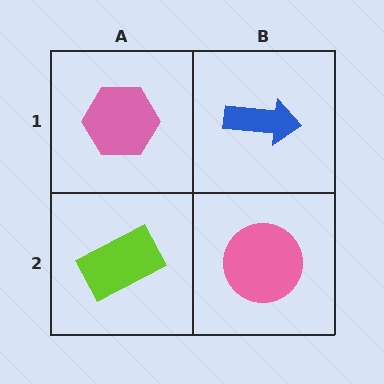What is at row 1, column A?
A pink hexagon.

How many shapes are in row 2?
2 shapes.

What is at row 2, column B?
A pink circle.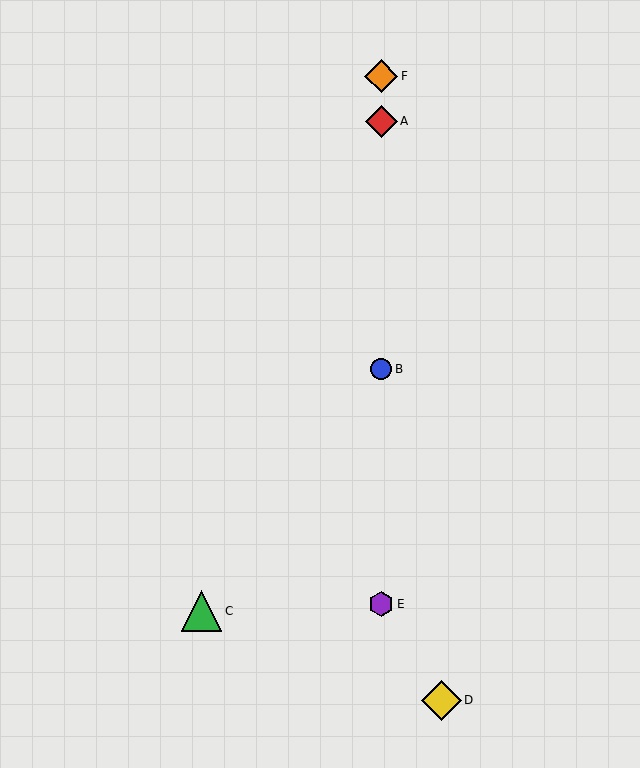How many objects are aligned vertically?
4 objects (A, B, E, F) are aligned vertically.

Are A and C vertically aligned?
No, A is at x≈381 and C is at x≈202.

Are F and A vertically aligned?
Yes, both are at x≈381.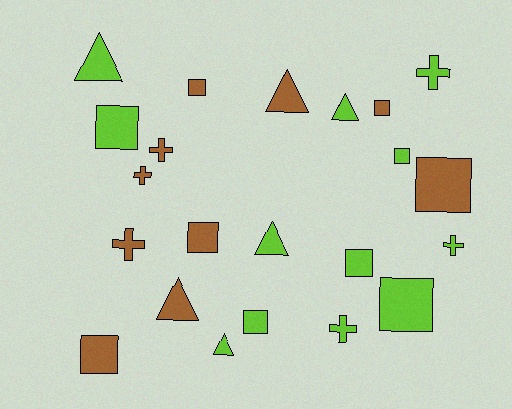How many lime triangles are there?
There are 4 lime triangles.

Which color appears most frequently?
Lime, with 12 objects.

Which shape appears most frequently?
Square, with 10 objects.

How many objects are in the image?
There are 22 objects.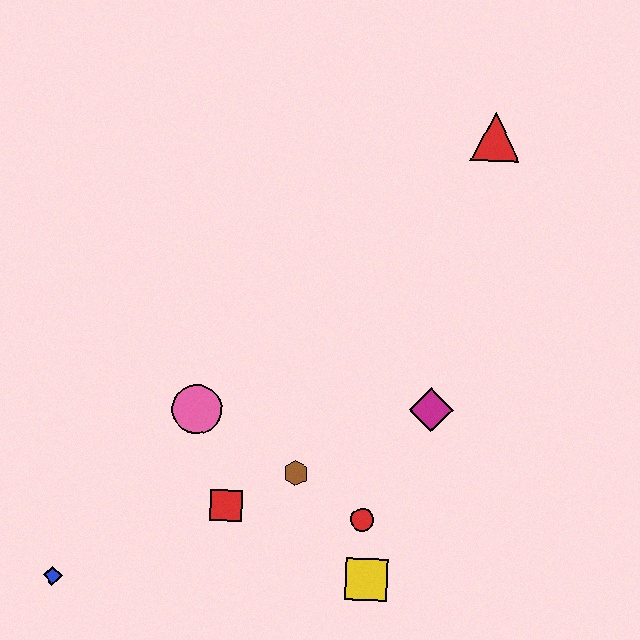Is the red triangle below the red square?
No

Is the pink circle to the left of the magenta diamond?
Yes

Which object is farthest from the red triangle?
The blue diamond is farthest from the red triangle.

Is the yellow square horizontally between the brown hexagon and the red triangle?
Yes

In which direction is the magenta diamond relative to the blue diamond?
The magenta diamond is to the right of the blue diamond.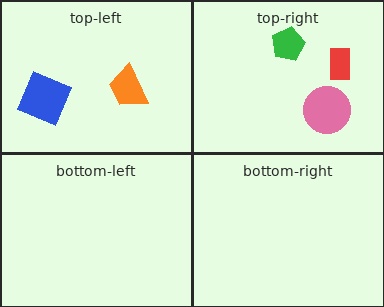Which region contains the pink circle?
The top-right region.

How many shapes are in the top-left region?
2.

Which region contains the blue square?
The top-left region.